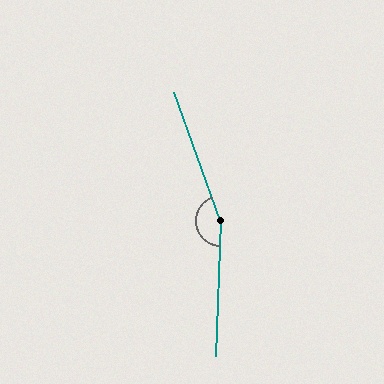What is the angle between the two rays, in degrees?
Approximately 158 degrees.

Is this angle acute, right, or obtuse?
It is obtuse.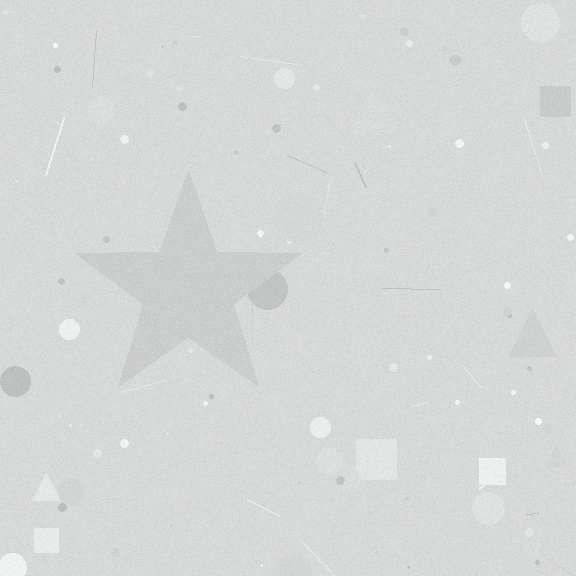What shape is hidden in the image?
A star is hidden in the image.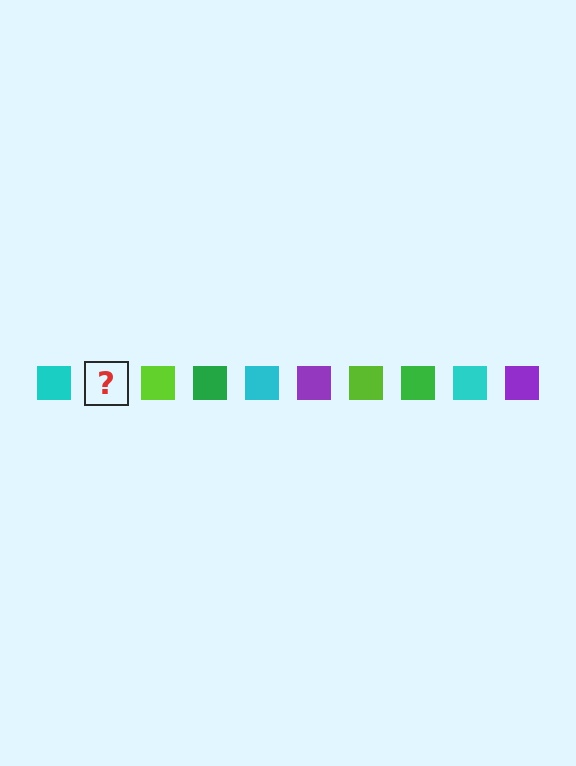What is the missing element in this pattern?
The missing element is a purple square.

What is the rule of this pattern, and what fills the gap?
The rule is that the pattern cycles through cyan, purple, lime, green squares. The gap should be filled with a purple square.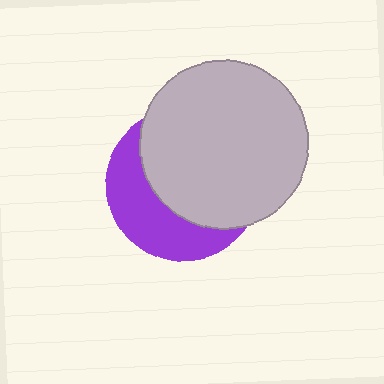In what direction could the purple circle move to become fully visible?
The purple circle could move toward the lower-left. That would shift it out from behind the light gray circle entirely.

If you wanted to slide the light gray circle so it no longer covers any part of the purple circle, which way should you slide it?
Slide it toward the upper-right — that is the most direct way to separate the two shapes.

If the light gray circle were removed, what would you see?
You would see the complete purple circle.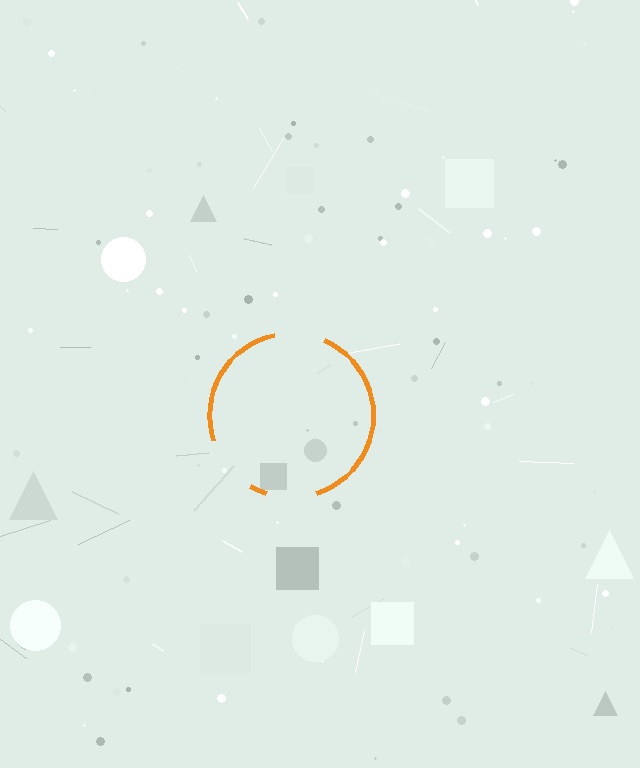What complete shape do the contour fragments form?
The contour fragments form a circle.